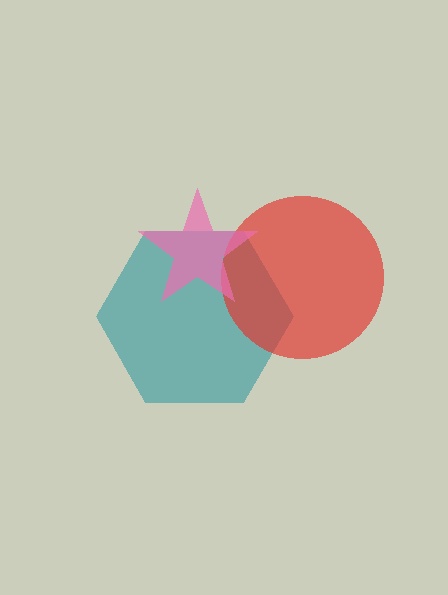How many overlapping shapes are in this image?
There are 3 overlapping shapes in the image.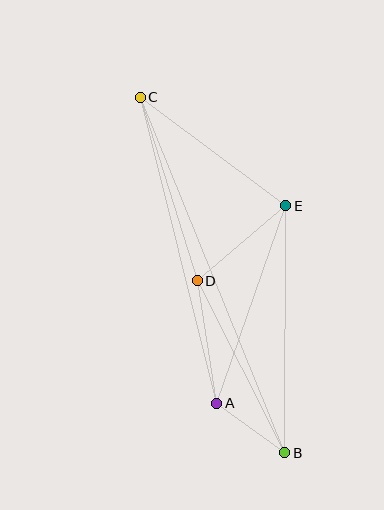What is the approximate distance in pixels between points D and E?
The distance between D and E is approximately 116 pixels.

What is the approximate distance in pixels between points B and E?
The distance between B and E is approximately 247 pixels.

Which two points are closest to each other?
Points A and B are closest to each other.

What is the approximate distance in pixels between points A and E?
The distance between A and E is approximately 209 pixels.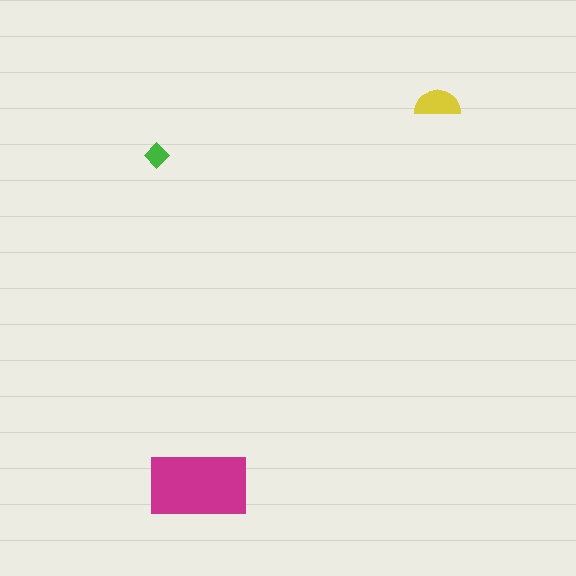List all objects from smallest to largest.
The green diamond, the yellow semicircle, the magenta rectangle.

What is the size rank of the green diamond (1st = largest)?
3rd.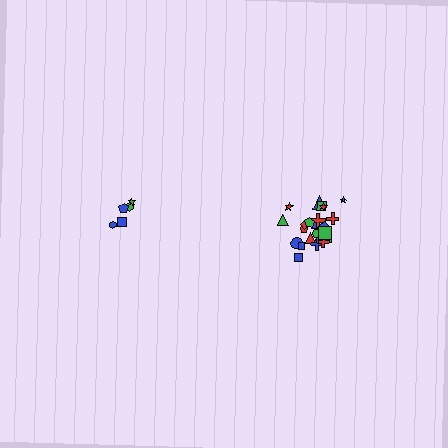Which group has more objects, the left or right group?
The right group.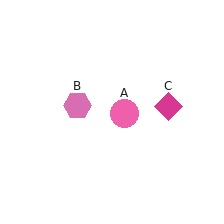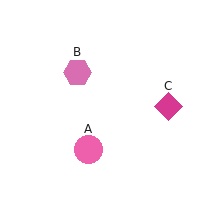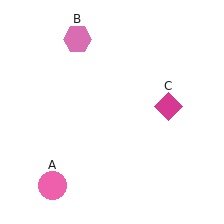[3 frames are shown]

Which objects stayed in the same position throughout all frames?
Magenta diamond (object C) remained stationary.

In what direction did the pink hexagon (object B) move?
The pink hexagon (object B) moved up.